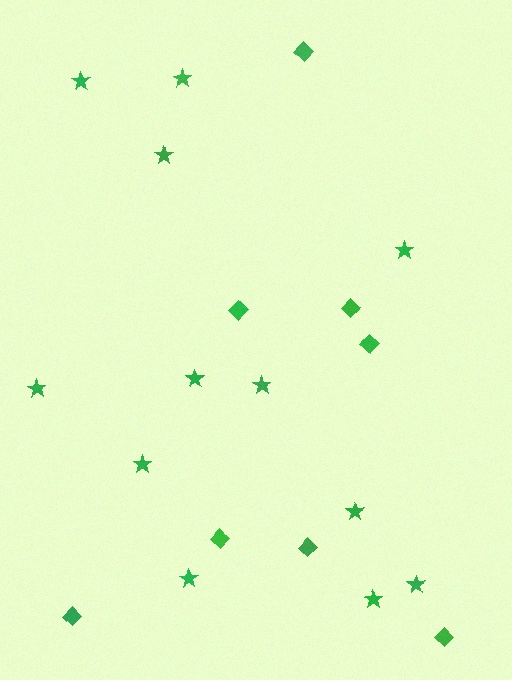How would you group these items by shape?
There are 2 groups: one group of stars (12) and one group of diamonds (8).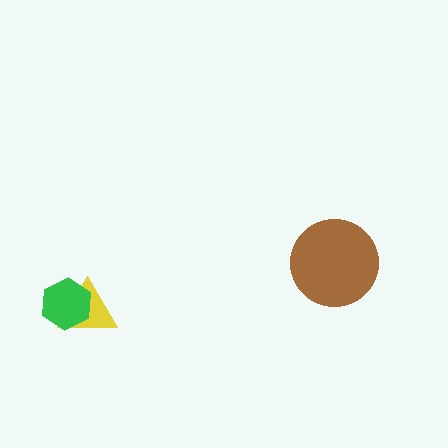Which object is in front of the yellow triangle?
The green hexagon is in front of the yellow triangle.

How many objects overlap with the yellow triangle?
1 object overlaps with the yellow triangle.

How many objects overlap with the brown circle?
0 objects overlap with the brown circle.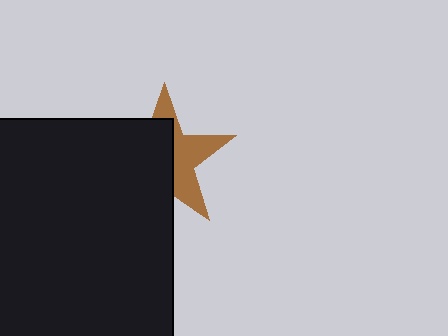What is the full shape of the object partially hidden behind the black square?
The partially hidden object is a brown star.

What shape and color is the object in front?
The object in front is a black square.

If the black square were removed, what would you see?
You would see the complete brown star.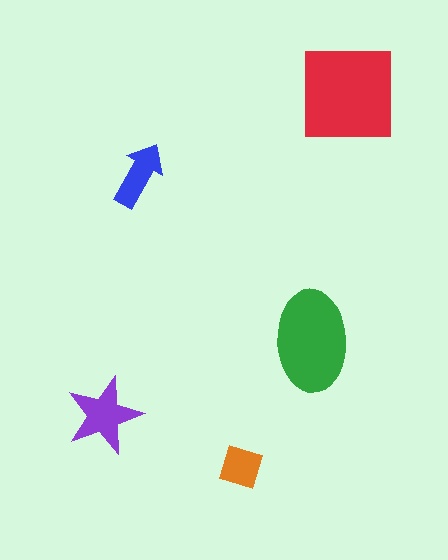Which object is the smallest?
The orange diamond.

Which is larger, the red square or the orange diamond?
The red square.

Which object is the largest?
The red square.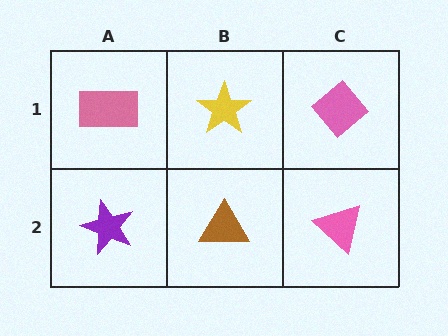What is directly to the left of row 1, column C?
A yellow star.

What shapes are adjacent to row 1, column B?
A brown triangle (row 2, column B), a pink rectangle (row 1, column A), a pink diamond (row 1, column C).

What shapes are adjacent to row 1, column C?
A pink triangle (row 2, column C), a yellow star (row 1, column B).